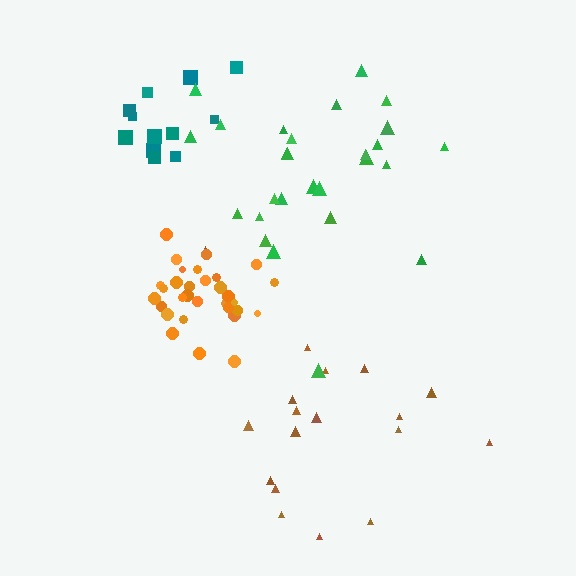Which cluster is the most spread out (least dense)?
Brown.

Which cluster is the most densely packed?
Orange.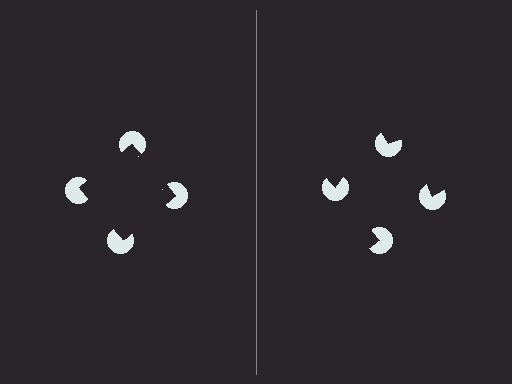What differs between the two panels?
The pac-man discs are positioned identically on both sides; only the wedge orientations differ. On the left they align to a square; on the right they are misaligned.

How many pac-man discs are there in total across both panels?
8 — 4 on each side.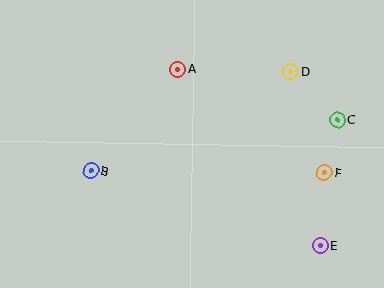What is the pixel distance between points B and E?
The distance between B and E is 242 pixels.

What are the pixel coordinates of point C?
Point C is at (338, 120).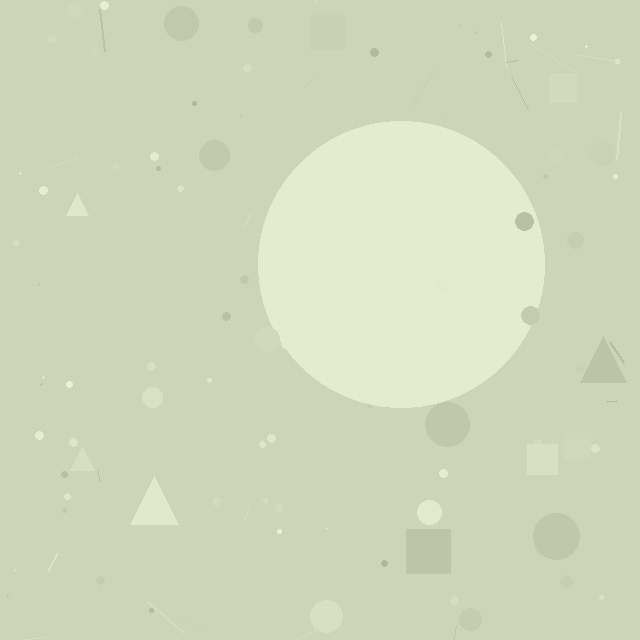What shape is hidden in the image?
A circle is hidden in the image.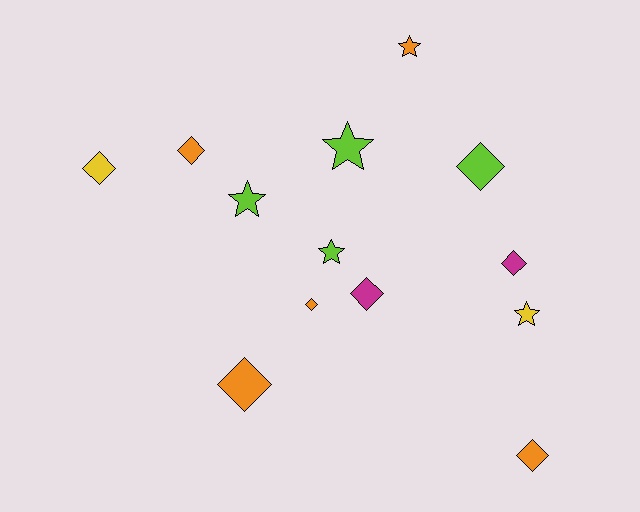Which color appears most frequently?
Orange, with 5 objects.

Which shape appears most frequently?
Diamond, with 8 objects.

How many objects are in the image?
There are 13 objects.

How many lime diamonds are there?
There is 1 lime diamond.